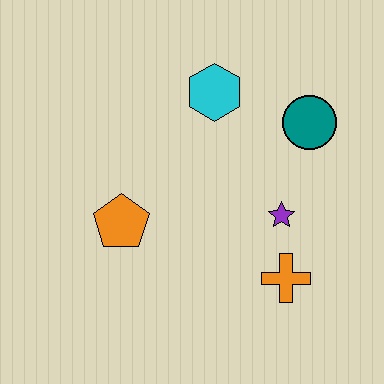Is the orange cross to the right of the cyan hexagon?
Yes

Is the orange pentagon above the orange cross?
Yes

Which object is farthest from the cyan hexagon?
The orange cross is farthest from the cyan hexagon.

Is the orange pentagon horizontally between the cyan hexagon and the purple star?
No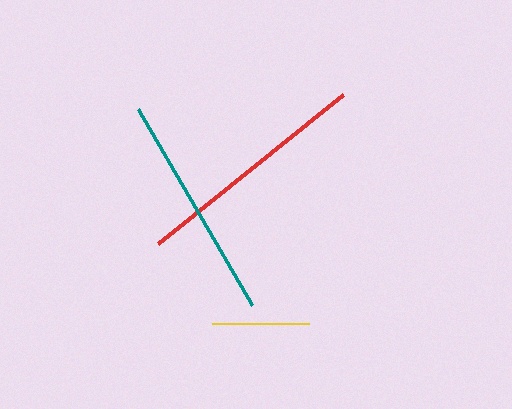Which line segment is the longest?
The red line is the longest at approximately 237 pixels.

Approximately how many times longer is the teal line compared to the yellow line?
The teal line is approximately 2.3 times the length of the yellow line.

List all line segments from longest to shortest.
From longest to shortest: red, teal, yellow.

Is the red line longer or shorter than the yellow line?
The red line is longer than the yellow line.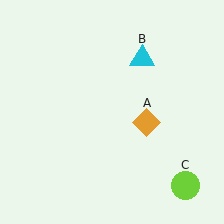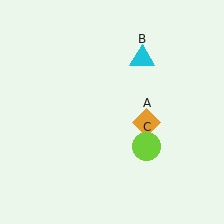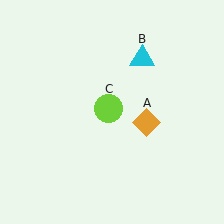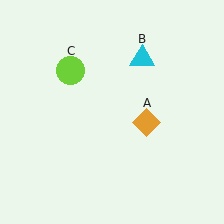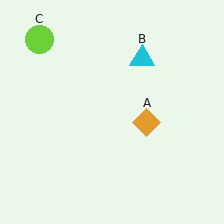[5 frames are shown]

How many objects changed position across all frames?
1 object changed position: lime circle (object C).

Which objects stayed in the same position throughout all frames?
Orange diamond (object A) and cyan triangle (object B) remained stationary.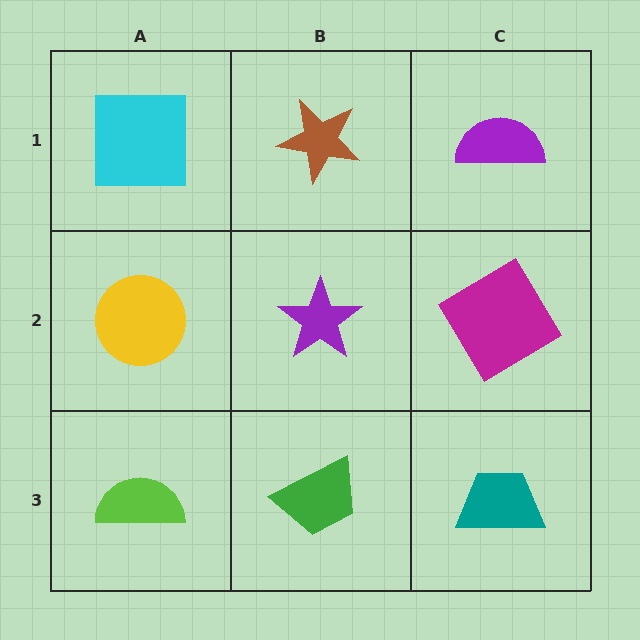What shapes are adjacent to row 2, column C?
A purple semicircle (row 1, column C), a teal trapezoid (row 3, column C), a purple star (row 2, column B).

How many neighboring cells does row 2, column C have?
3.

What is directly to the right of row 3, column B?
A teal trapezoid.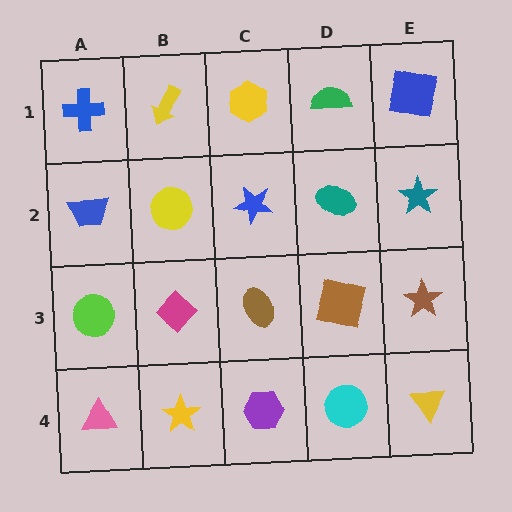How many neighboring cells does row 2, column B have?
4.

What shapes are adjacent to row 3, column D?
A teal ellipse (row 2, column D), a cyan circle (row 4, column D), a brown ellipse (row 3, column C), a brown star (row 3, column E).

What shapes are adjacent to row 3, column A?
A blue trapezoid (row 2, column A), a pink triangle (row 4, column A), a magenta diamond (row 3, column B).